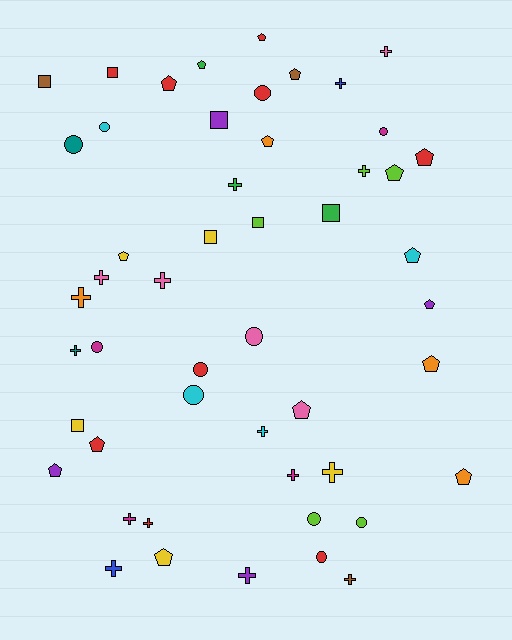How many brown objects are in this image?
There are 3 brown objects.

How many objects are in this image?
There are 50 objects.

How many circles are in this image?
There are 11 circles.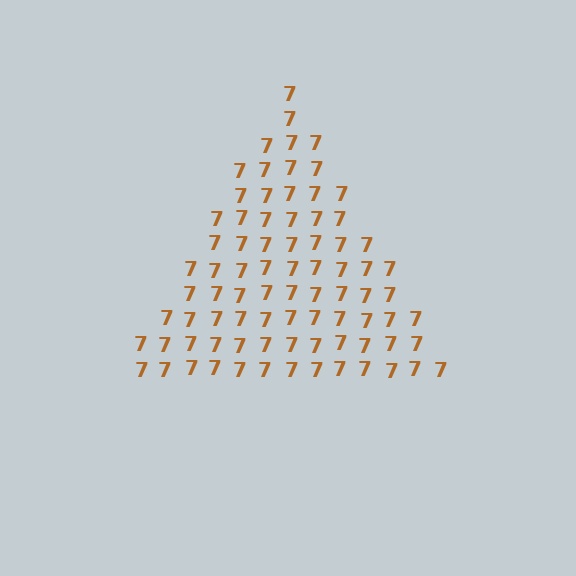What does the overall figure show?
The overall figure shows a triangle.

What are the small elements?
The small elements are digit 7's.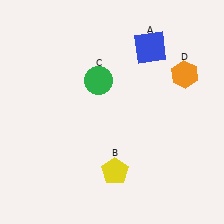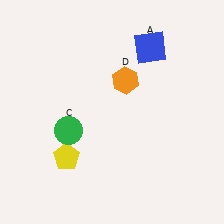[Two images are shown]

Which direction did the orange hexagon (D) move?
The orange hexagon (D) moved left.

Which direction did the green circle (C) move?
The green circle (C) moved down.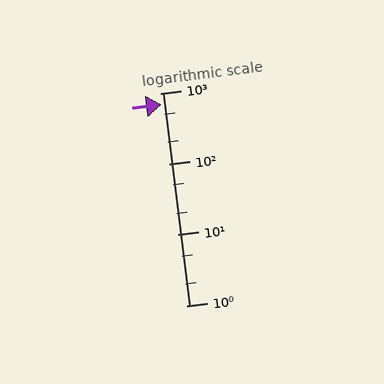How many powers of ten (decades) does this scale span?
The scale spans 3 decades, from 1 to 1000.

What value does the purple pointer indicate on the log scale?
The pointer indicates approximately 690.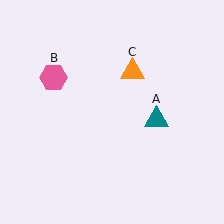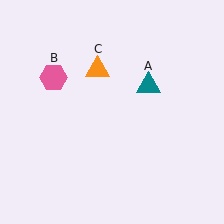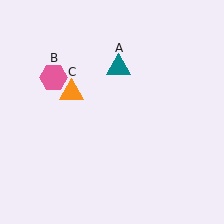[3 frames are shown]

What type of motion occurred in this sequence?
The teal triangle (object A), orange triangle (object C) rotated counterclockwise around the center of the scene.